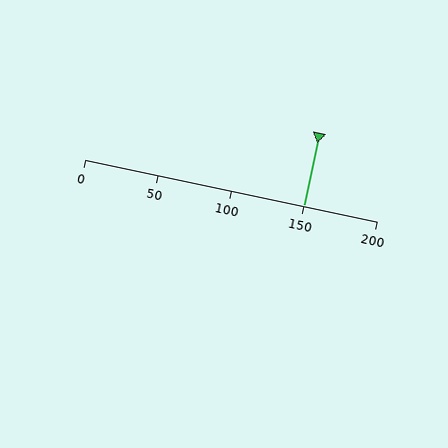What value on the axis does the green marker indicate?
The marker indicates approximately 150.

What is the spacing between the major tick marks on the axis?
The major ticks are spaced 50 apart.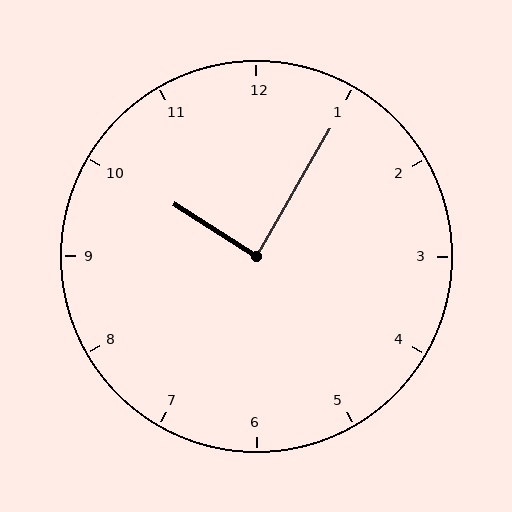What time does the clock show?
10:05.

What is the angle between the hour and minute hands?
Approximately 88 degrees.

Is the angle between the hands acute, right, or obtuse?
It is right.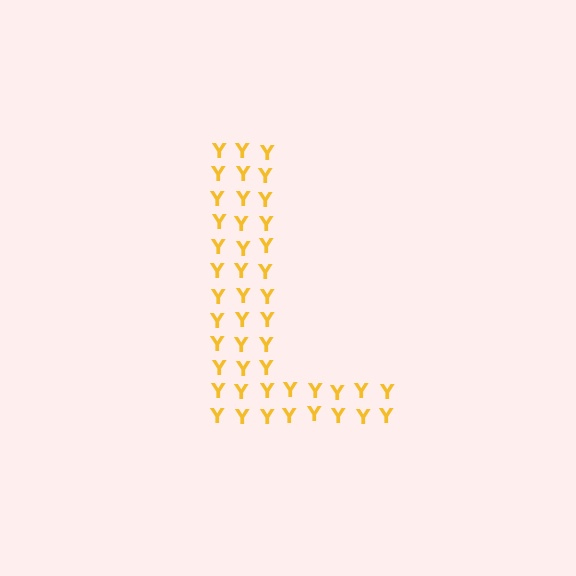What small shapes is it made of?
It is made of small letter Y's.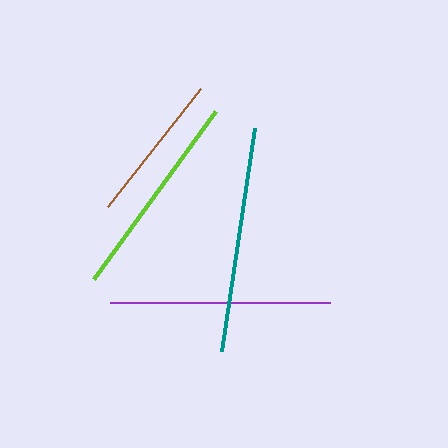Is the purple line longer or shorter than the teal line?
The teal line is longer than the purple line.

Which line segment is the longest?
The teal line is the longest at approximately 226 pixels.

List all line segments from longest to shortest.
From longest to shortest: teal, purple, lime, brown.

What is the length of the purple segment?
The purple segment is approximately 220 pixels long.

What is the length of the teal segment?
The teal segment is approximately 226 pixels long.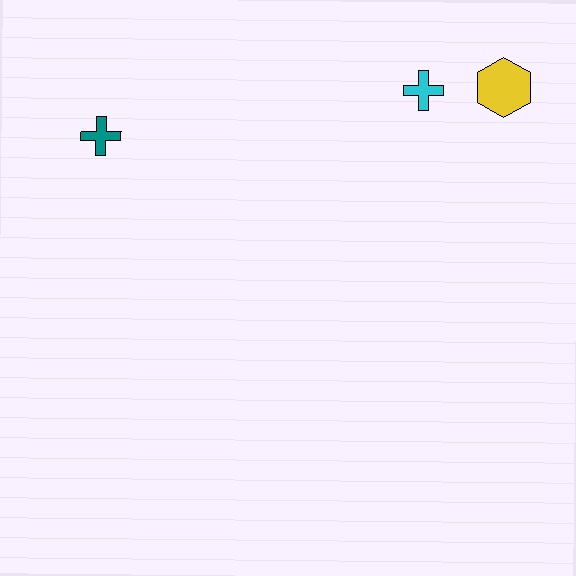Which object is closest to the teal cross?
The cyan cross is closest to the teal cross.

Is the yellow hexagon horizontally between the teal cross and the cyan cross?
No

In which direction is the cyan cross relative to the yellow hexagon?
The cyan cross is to the left of the yellow hexagon.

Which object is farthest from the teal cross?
The yellow hexagon is farthest from the teal cross.